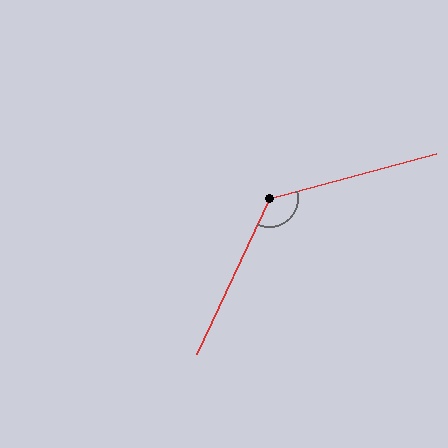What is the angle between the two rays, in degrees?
Approximately 130 degrees.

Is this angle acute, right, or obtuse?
It is obtuse.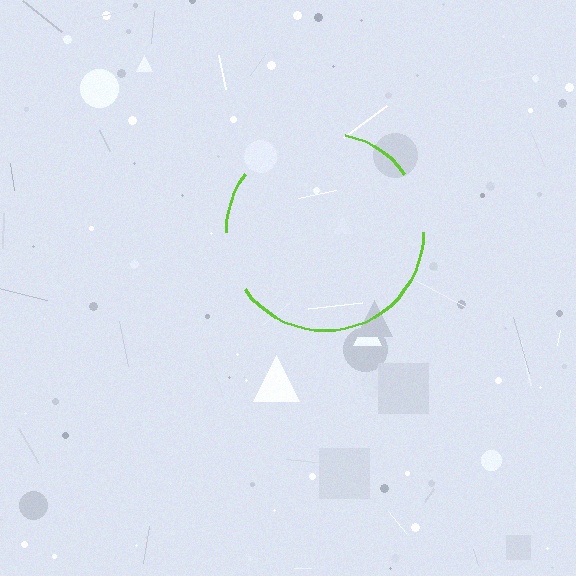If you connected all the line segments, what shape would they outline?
They would outline a circle.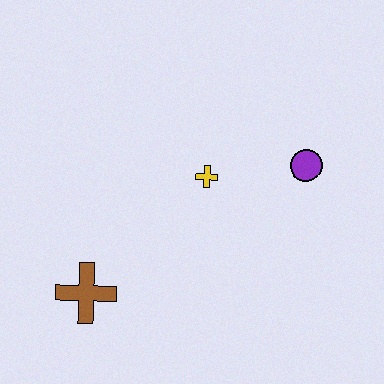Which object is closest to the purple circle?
The yellow cross is closest to the purple circle.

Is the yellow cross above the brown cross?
Yes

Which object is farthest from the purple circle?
The brown cross is farthest from the purple circle.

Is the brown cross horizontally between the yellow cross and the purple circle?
No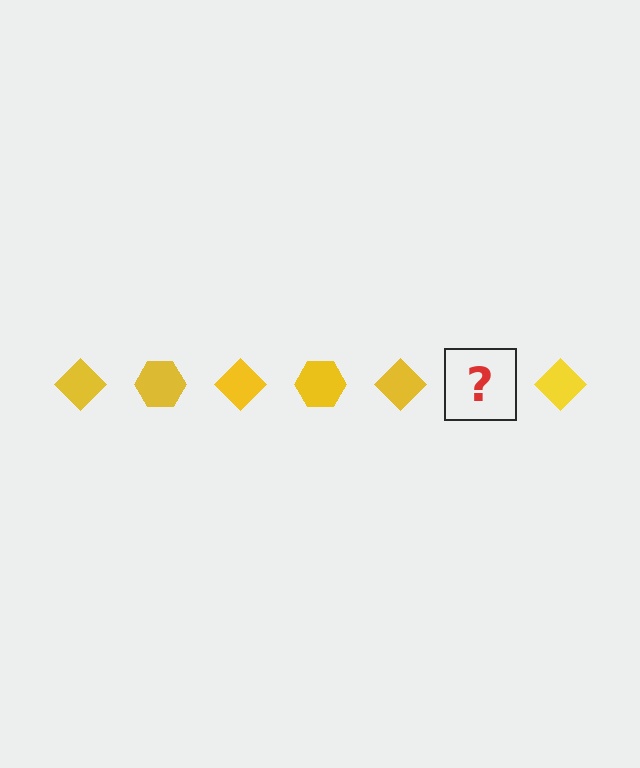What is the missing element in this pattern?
The missing element is a yellow hexagon.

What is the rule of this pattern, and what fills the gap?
The rule is that the pattern cycles through diamond, hexagon shapes in yellow. The gap should be filled with a yellow hexagon.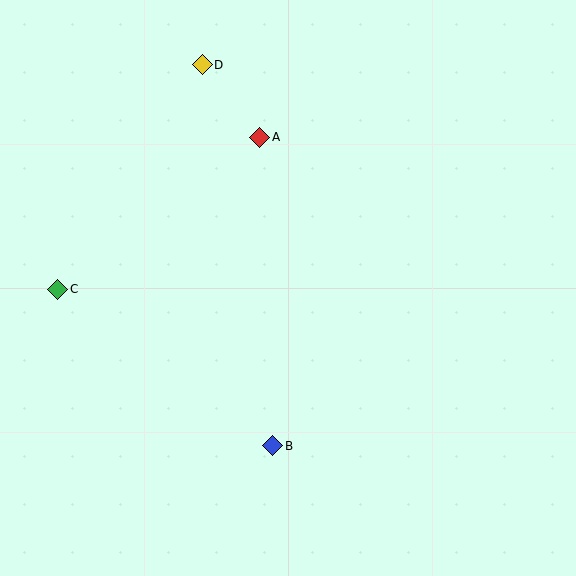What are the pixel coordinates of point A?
Point A is at (260, 137).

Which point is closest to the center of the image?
Point A at (260, 137) is closest to the center.